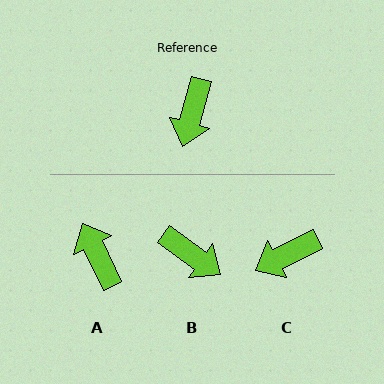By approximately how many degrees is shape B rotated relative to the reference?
Approximately 69 degrees counter-clockwise.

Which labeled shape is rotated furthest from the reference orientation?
A, about 139 degrees away.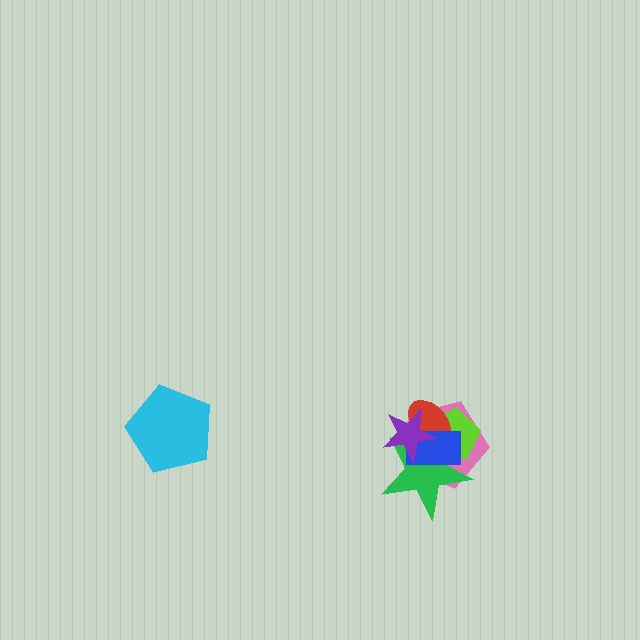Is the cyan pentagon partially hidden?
No, no other shape covers it.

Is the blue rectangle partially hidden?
Yes, it is partially covered by another shape.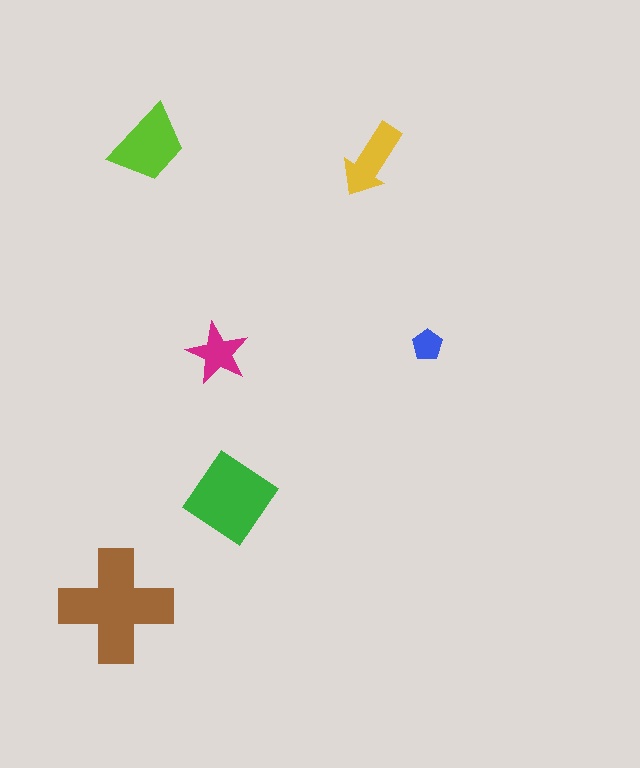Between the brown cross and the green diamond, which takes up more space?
The brown cross.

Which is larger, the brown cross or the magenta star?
The brown cross.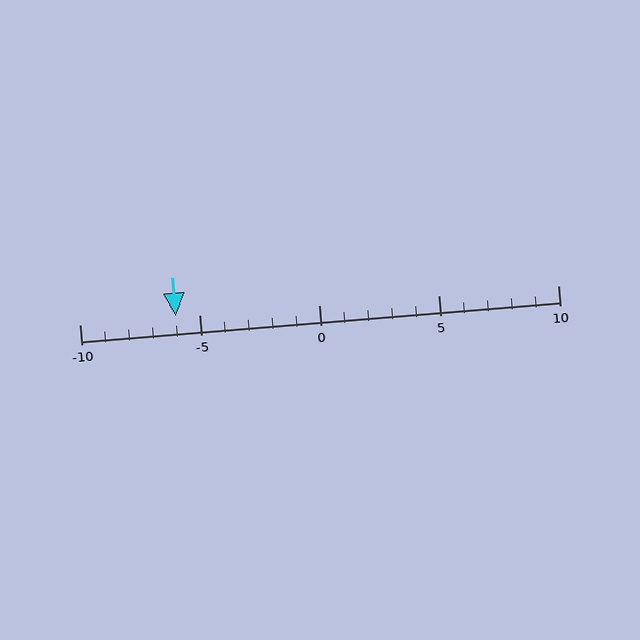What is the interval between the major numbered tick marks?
The major tick marks are spaced 5 units apart.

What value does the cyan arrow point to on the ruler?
The cyan arrow points to approximately -6.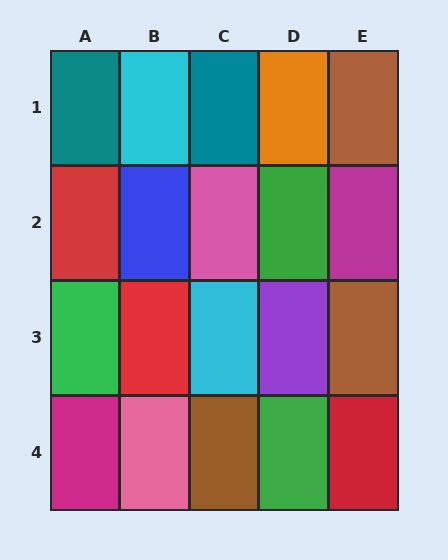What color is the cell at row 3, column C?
Cyan.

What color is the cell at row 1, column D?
Orange.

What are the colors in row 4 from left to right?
Magenta, pink, brown, green, red.